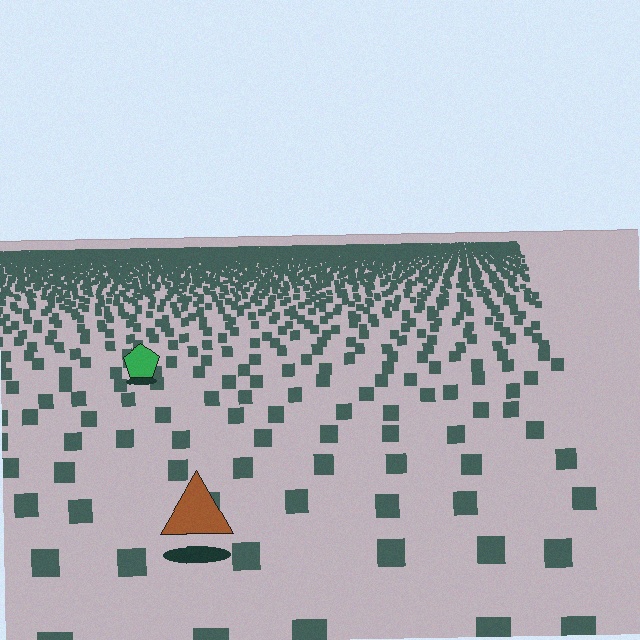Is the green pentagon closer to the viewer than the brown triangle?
No. The brown triangle is closer — you can tell from the texture gradient: the ground texture is coarser near it.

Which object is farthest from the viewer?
The green pentagon is farthest from the viewer. It appears smaller and the ground texture around it is denser.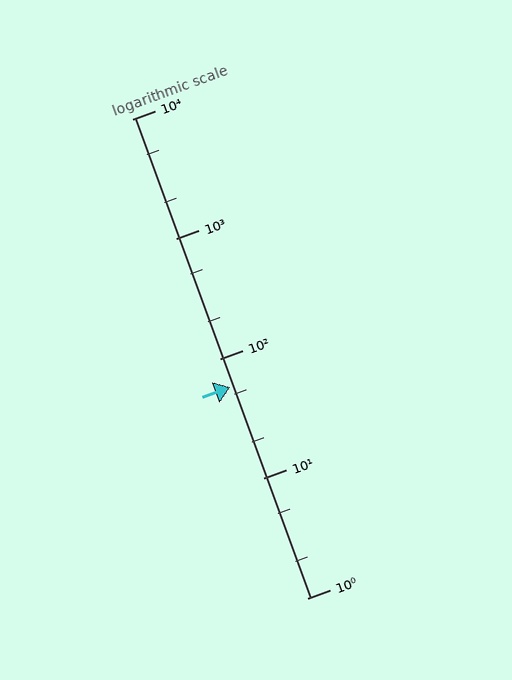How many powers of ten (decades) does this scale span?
The scale spans 4 decades, from 1 to 10000.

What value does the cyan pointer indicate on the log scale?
The pointer indicates approximately 58.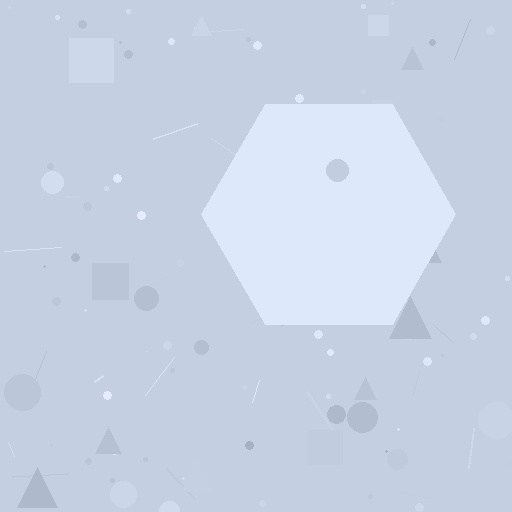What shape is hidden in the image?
A hexagon is hidden in the image.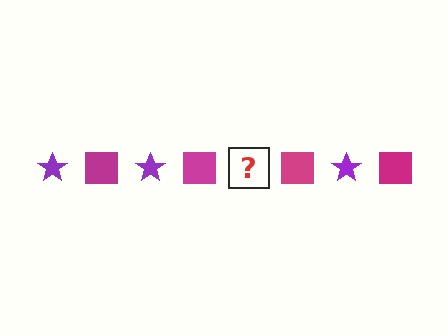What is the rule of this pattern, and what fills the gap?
The rule is that the pattern alternates between purple star and magenta square. The gap should be filled with a purple star.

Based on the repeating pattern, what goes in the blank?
The blank should be a purple star.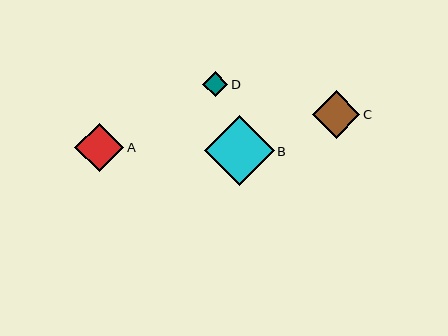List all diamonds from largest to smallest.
From largest to smallest: B, A, C, D.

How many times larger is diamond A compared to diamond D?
Diamond A is approximately 2.0 times the size of diamond D.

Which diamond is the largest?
Diamond B is the largest with a size of approximately 70 pixels.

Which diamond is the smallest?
Diamond D is the smallest with a size of approximately 25 pixels.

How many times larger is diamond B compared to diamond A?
Diamond B is approximately 1.4 times the size of diamond A.